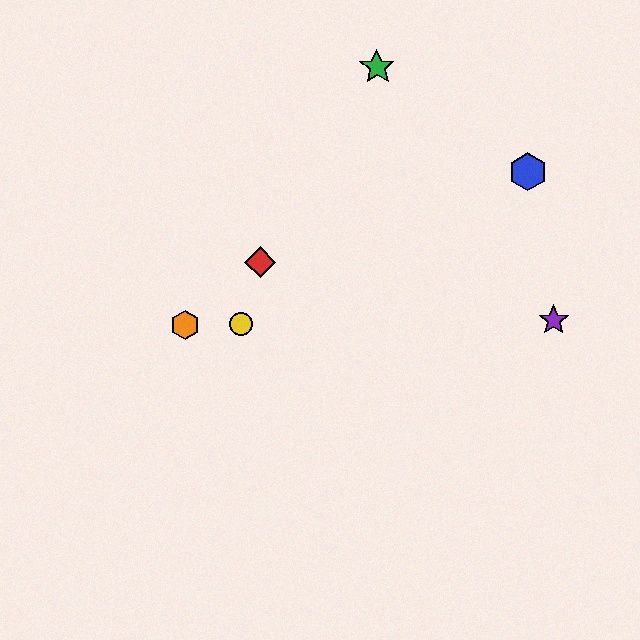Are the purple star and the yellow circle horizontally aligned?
Yes, both are at y≈320.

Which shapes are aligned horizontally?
The yellow circle, the purple star, the orange hexagon are aligned horizontally.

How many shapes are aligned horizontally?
3 shapes (the yellow circle, the purple star, the orange hexagon) are aligned horizontally.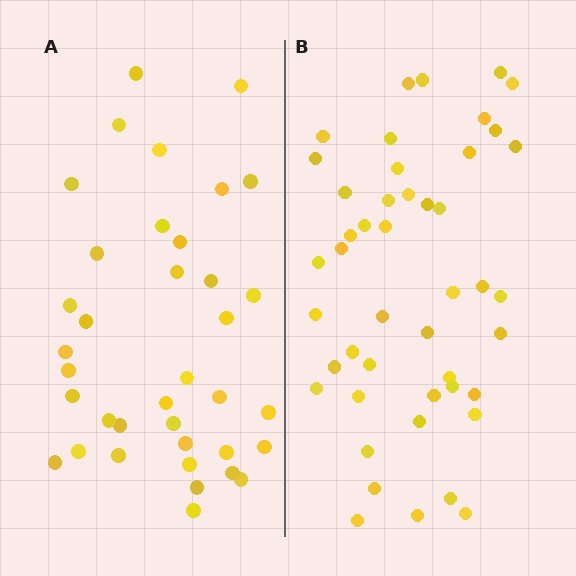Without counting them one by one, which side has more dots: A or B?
Region B (the right region) has more dots.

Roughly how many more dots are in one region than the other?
Region B has roughly 8 or so more dots than region A.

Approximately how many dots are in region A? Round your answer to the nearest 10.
About 40 dots. (The exact count is 37, which rounds to 40.)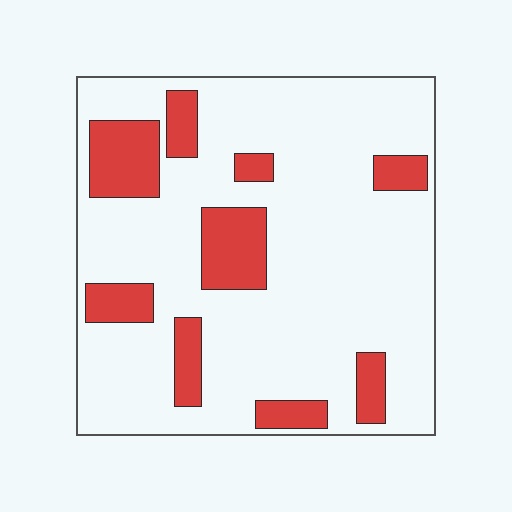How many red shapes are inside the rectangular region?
9.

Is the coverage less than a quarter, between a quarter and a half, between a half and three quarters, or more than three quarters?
Less than a quarter.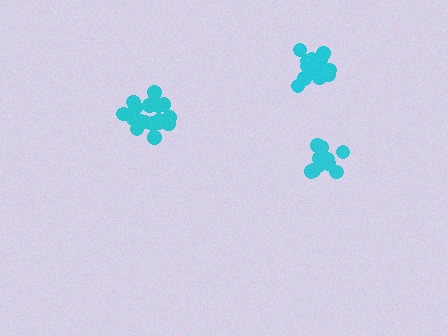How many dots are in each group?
Group 1: 12 dots, Group 2: 17 dots, Group 3: 13 dots (42 total).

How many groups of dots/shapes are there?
There are 3 groups.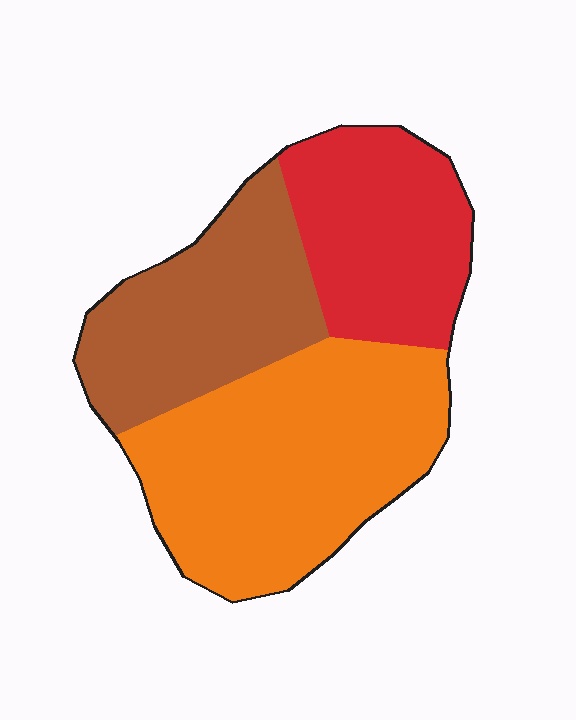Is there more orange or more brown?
Orange.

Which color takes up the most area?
Orange, at roughly 45%.